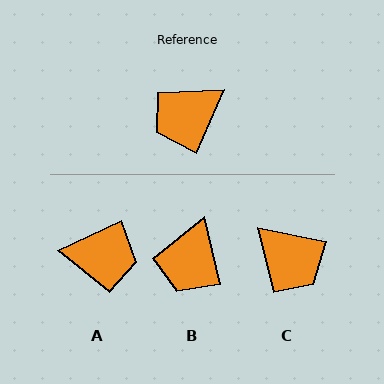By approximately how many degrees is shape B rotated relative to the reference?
Approximately 37 degrees counter-clockwise.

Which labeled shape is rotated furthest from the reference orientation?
A, about 139 degrees away.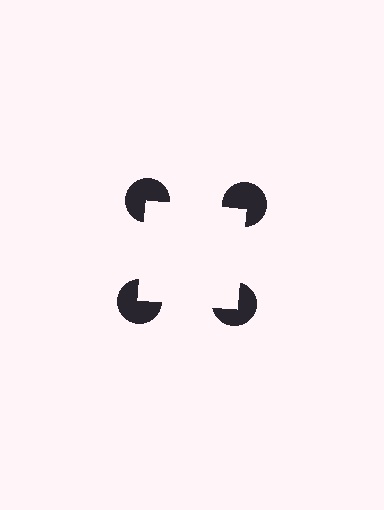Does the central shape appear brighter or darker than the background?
It typically appears slightly brighter than the background, even though no actual brightness change is drawn.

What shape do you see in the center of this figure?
An illusory square — its edges are inferred from the aligned wedge cuts in the pac-man discs, not physically drawn.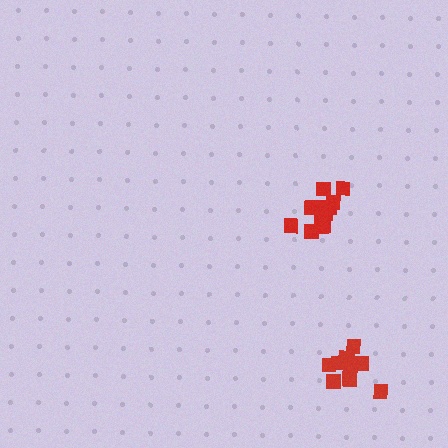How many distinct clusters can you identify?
There are 2 distinct clusters.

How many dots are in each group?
Group 1: 13 dots, Group 2: 11 dots (24 total).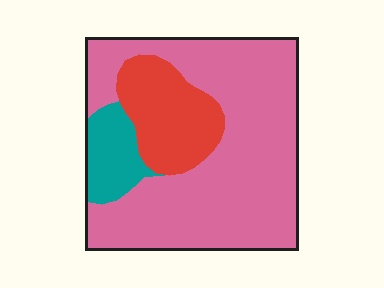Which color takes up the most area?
Pink, at roughly 70%.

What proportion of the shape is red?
Red takes up less than a quarter of the shape.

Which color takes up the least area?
Teal, at roughly 10%.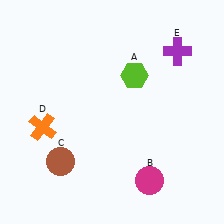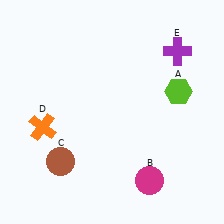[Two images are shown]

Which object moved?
The lime hexagon (A) moved right.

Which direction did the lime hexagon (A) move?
The lime hexagon (A) moved right.